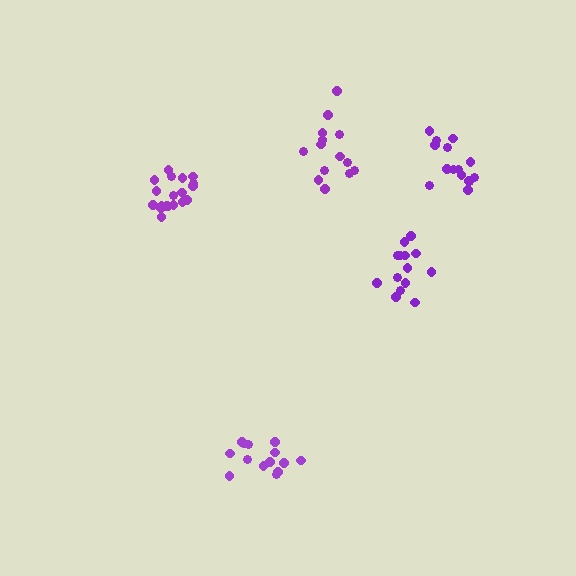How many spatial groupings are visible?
There are 5 spatial groupings.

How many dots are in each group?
Group 1: 15 dots, Group 2: 14 dots, Group 3: 14 dots, Group 4: 20 dots, Group 5: 14 dots (77 total).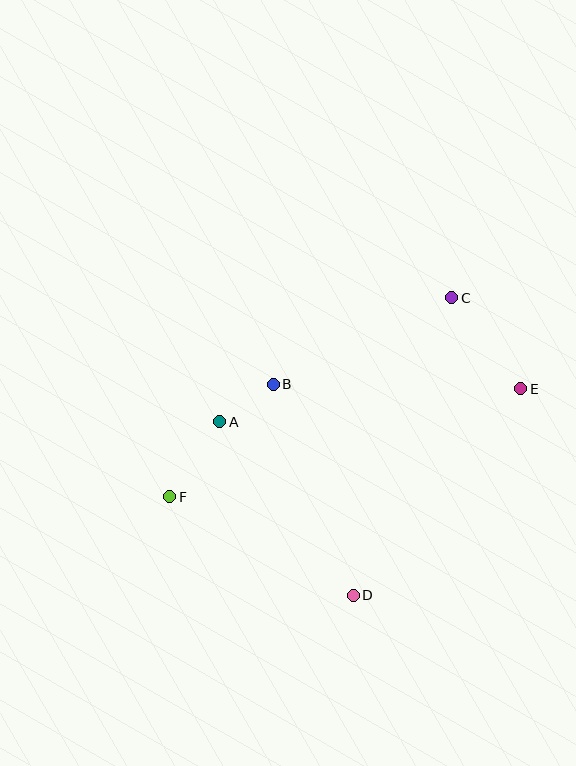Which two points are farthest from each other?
Points E and F are farthest from each other.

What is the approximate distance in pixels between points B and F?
The distance between B and F is approximately 153 pixels.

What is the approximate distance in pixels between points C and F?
The distance between C and F is approximately 345 pixels.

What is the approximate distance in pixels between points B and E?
The distance between B and E is approximately 248 pixels.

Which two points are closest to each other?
Points A and B are closest to each other.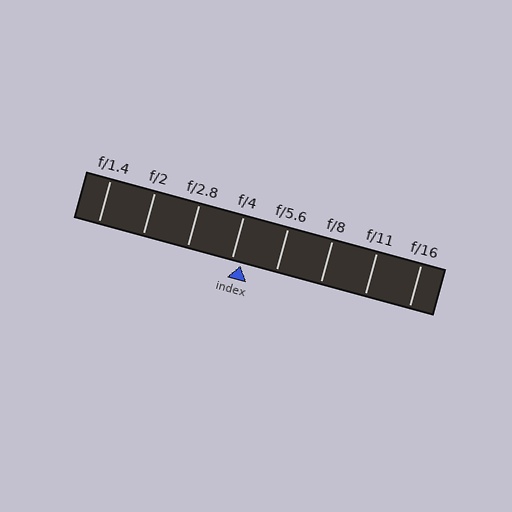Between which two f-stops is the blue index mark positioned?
The index mark is between f/4 and f/5.6.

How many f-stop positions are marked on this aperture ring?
There are 8 f-stop positions marked.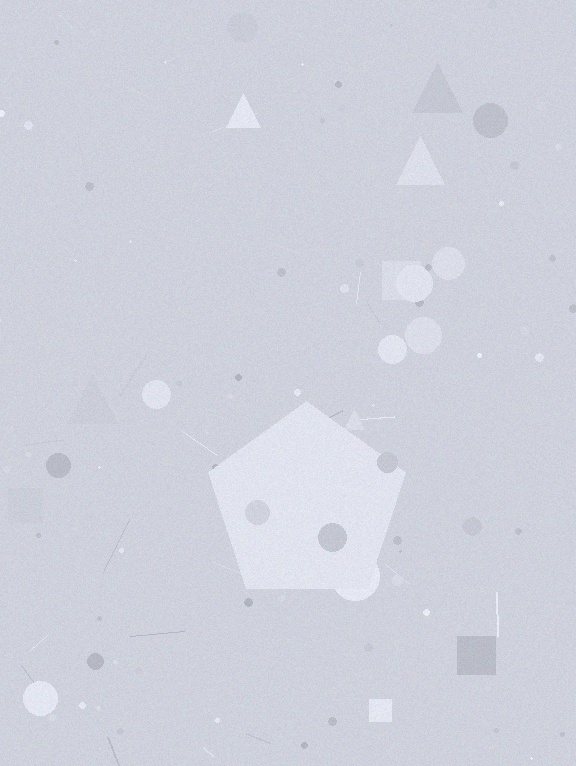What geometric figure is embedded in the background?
A pentagon is embedded in the background.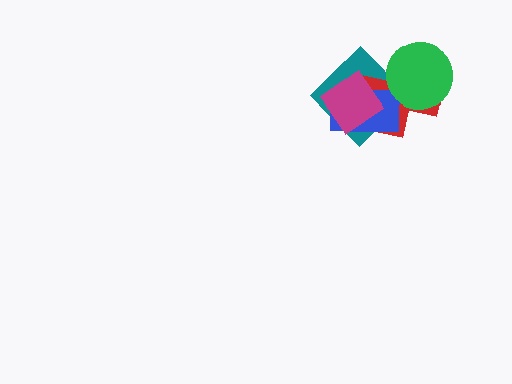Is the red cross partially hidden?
Yes, it is partially covered by another shape.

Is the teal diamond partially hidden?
Yes, it is partially covered by another shape.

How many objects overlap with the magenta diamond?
3 objects overlap with the magenta diamond.